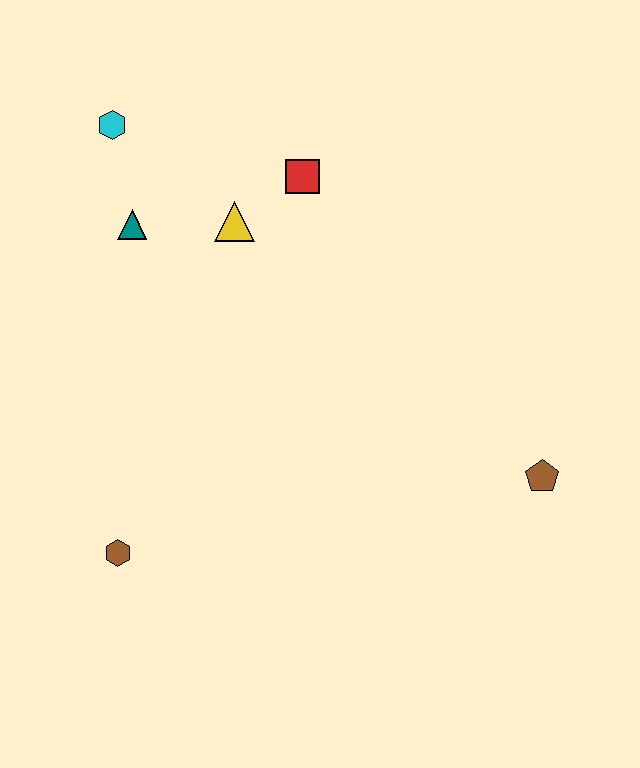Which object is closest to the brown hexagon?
The teal triangle is closest to the brown hexagon.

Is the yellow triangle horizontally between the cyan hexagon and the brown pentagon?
Yes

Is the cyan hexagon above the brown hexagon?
Yes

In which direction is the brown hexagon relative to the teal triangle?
The brown hexagon is below the teal triangle.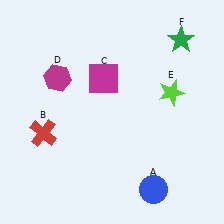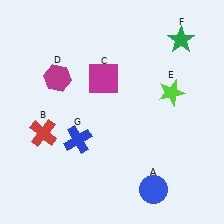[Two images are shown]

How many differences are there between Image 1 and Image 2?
There is 1 difference between the two images.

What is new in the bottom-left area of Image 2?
A blue cross (G) was added in the bottom-left area of Image 2.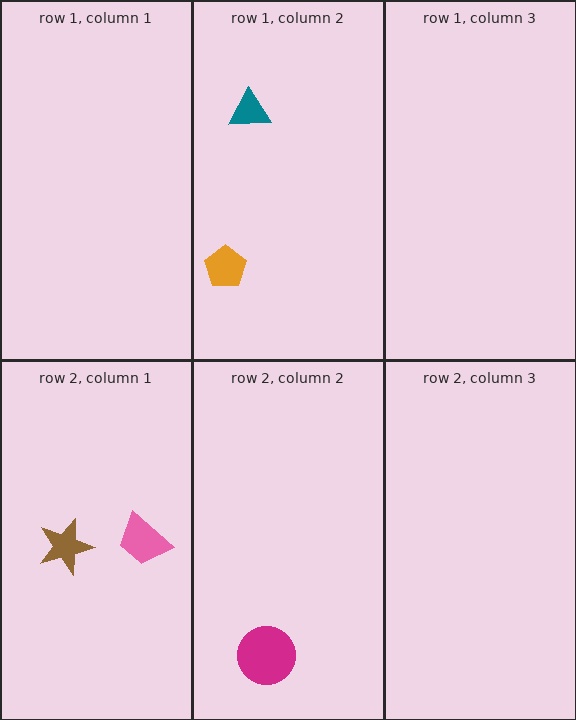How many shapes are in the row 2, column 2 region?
1.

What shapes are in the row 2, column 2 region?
The magenta circle.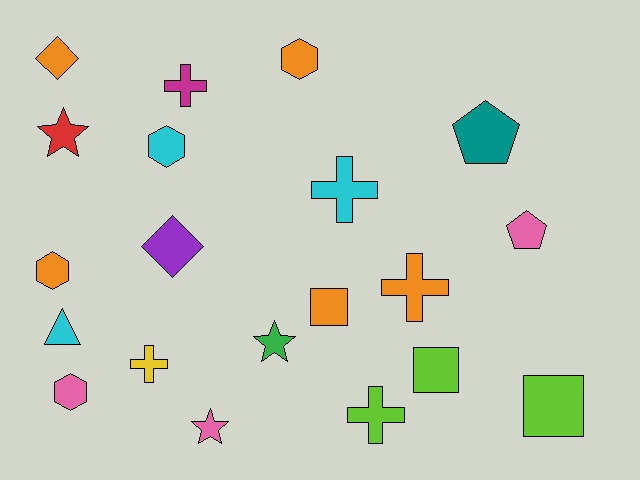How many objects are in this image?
There are 20 objects.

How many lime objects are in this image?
There are 3 lime objects.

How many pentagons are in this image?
There are 2 pentagons.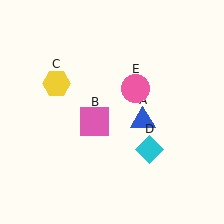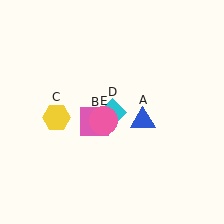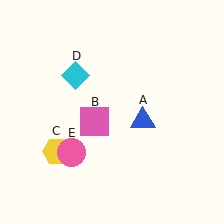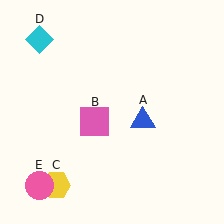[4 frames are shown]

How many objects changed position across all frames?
3 objects changed position: yellow hexagon (object C), cyan diamond (object D), pink circle (object E).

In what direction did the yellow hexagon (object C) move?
The yellow hexagon (object C) moved down.